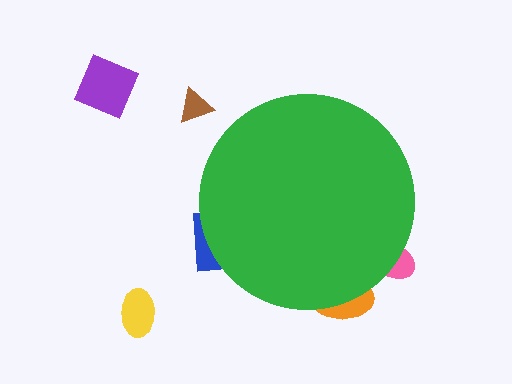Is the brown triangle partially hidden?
No, the brown triangle is fully visible.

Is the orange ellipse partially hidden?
Yes, the orange ellipse is partially hidden behind the green circle.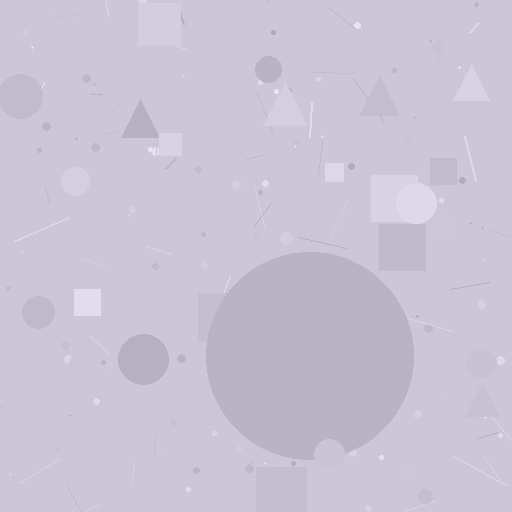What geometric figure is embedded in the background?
A circle is embedded in the background.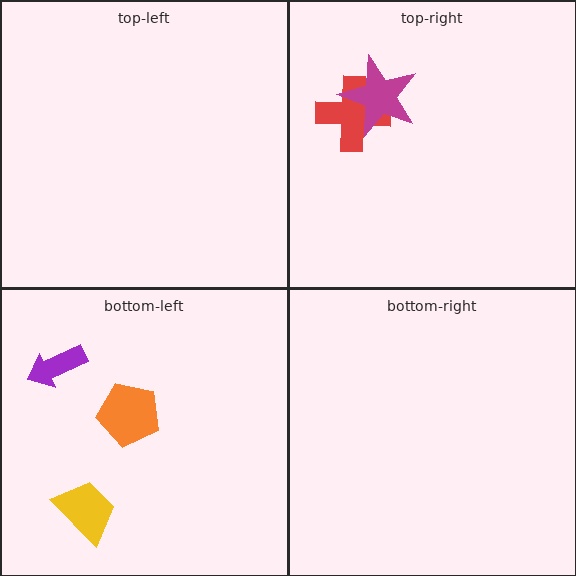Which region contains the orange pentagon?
The bottom-left region.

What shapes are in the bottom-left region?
The yellow trapezoid, the purple arrow, the orange pentagon.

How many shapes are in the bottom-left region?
3.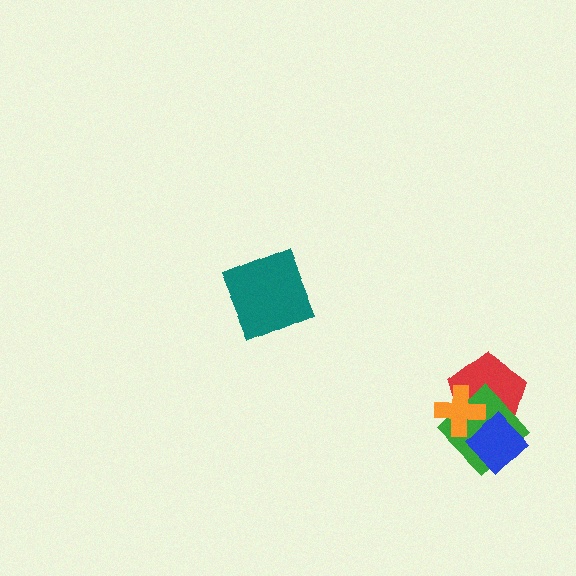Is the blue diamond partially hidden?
Yes, it is partially covered by another shape.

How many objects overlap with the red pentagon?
3 objects overlap with the red pentagon.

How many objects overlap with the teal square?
0 objects overlap with the teal square.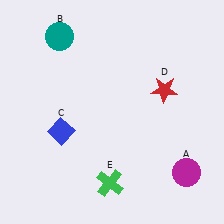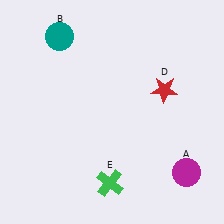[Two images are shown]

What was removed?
The blue diamond (C) was removed in Image 2.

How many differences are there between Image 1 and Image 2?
There is 1 difference between the two images.